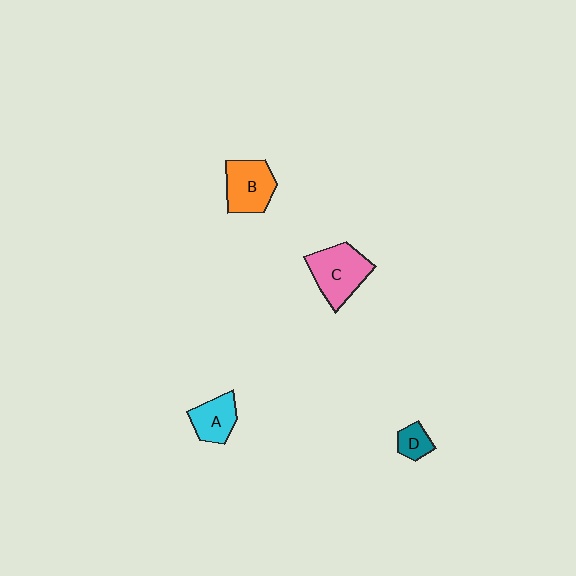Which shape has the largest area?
Shape C (pink).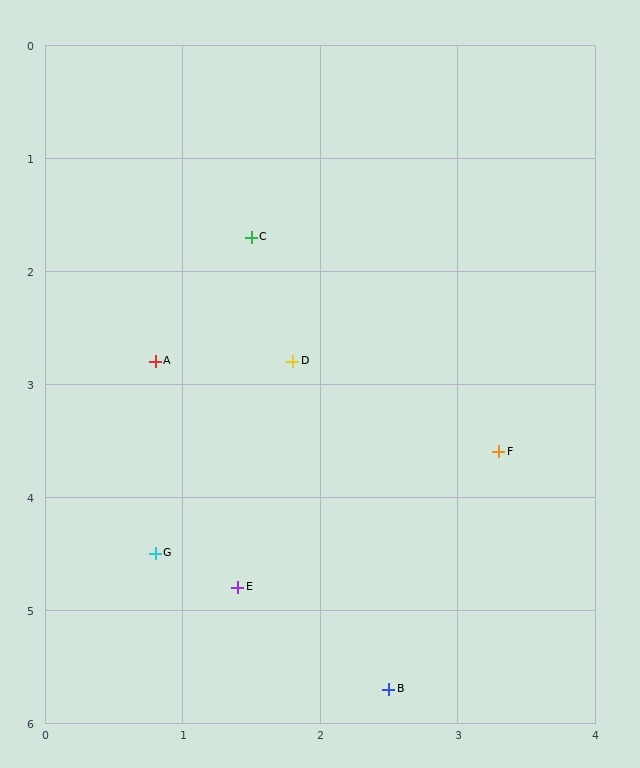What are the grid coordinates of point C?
Point C is at approximately (1.5, 1.7).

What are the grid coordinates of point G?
Point G is at approximately (0.8, 4.5).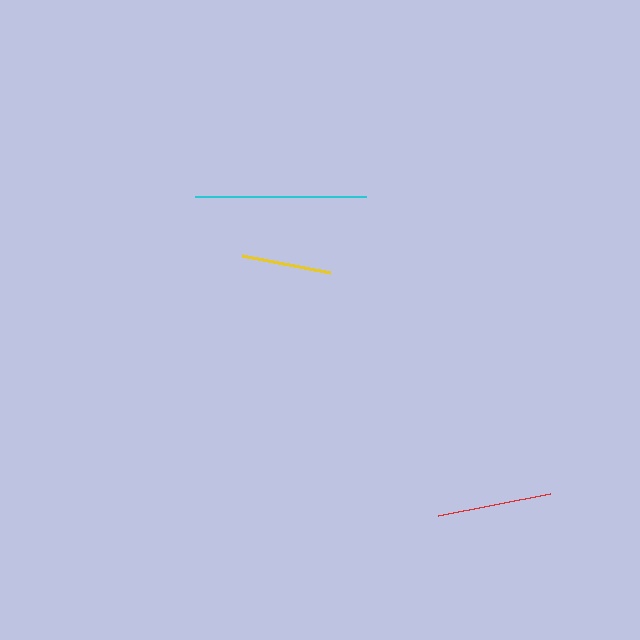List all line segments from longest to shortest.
From longest to shortest: cyan, red, yellow.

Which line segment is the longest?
The cyan line is the longest at approximately 171 pixels.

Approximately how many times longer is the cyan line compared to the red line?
The cyan line is approximately 1.5 times the length of the red line.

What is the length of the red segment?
The red segment is approximately 114 pixels long.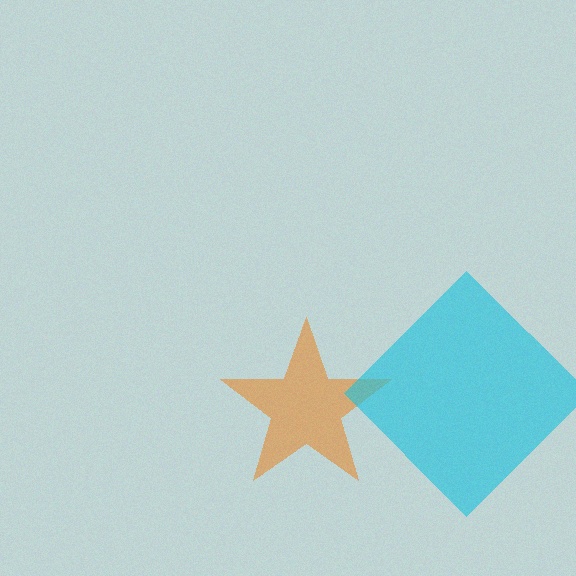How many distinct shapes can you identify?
There are 2 distinct shapes: an orange star, a cyan diamond.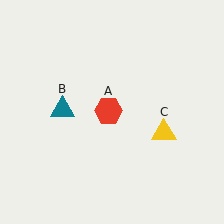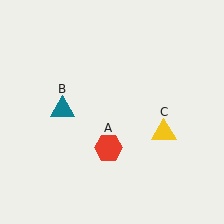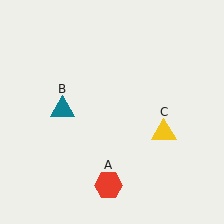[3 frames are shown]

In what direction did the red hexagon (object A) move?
The red hexagon (object A) moved down.